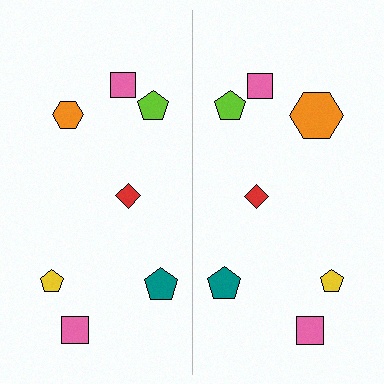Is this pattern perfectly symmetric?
No, the pattern is not perfectly symmetric. The orange hexagon on the right side has a different size than its mirror counterpart.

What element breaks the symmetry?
The orange hexagon on the right side has a different size than its mirror counterpart.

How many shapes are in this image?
There are 14 shapes in this image.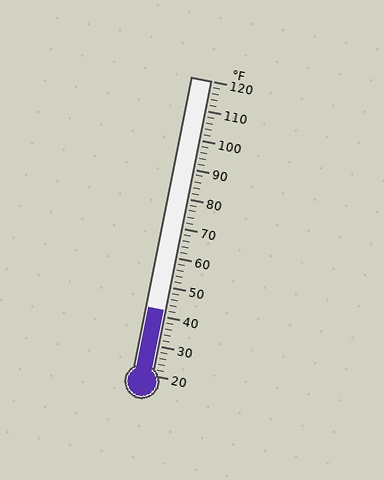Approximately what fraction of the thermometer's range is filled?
The thermometer is filled to approximately 20% of its range.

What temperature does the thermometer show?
The thermometer shows approximately 42°F.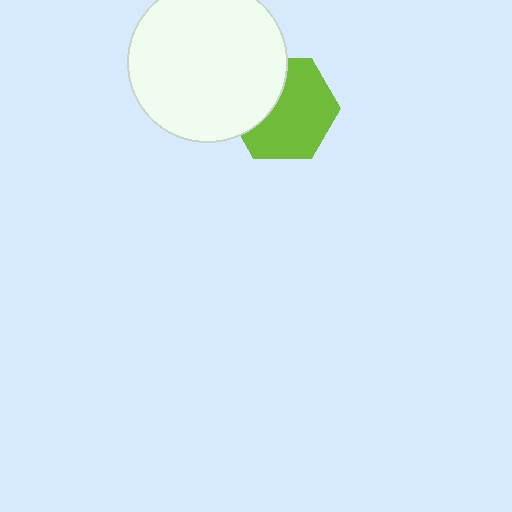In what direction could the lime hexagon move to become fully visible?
The lime hexagon could move right. That would shift it out from behind the white circle entirely.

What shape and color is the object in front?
The object in front is a white circle.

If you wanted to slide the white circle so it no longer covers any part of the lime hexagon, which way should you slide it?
Slide it left — that is the most direct way to separate the two shapes.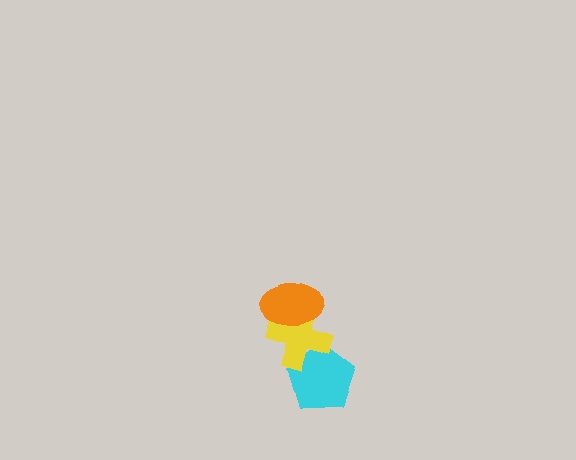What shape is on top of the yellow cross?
The orange ellipse is on top of the yellow cross.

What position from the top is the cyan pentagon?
The cyan pentagon is 3rd from the top.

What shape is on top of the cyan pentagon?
The yellow cross is on top of the cyan pentagon.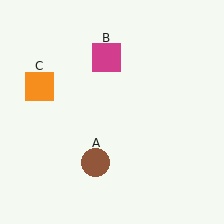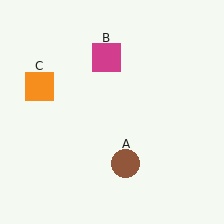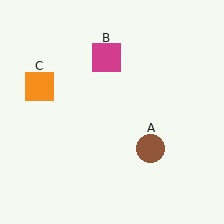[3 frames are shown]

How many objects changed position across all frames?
1 object changed position: brown circle (object A).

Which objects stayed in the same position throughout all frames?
Magenta square (object B) and orange square (object C) remained stationary.